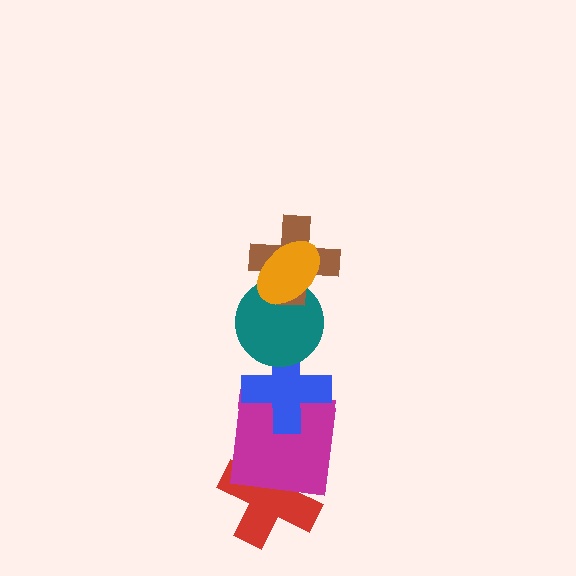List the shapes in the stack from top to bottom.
From top to bottom: the orange ellipse, the brown cross, the teal circle, the blue cross, the magenta square, the red cross.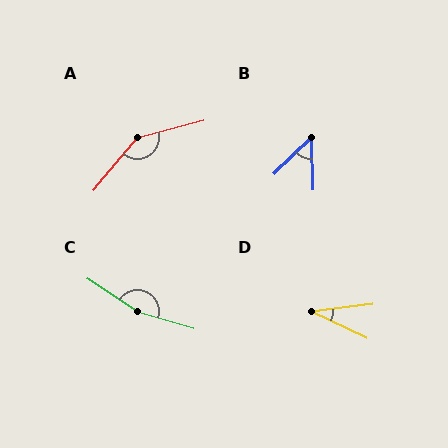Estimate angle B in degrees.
Approximately 48 degrees.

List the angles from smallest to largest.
D (33°), B (48°), A (145°), C (163°).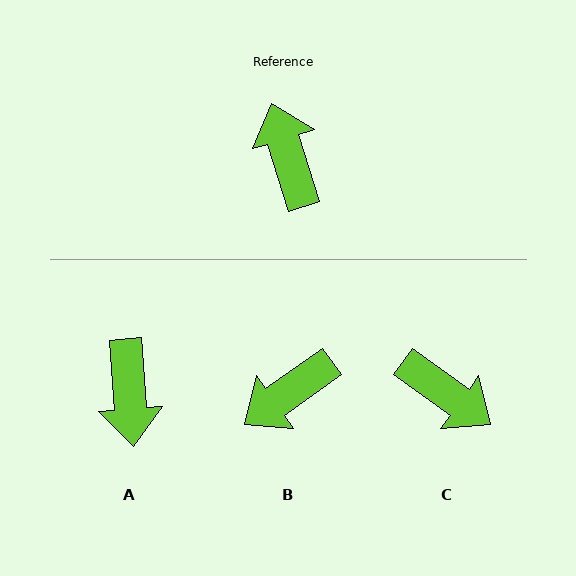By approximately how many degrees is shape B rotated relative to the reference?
Approximately 108 degrees counter-clockwise.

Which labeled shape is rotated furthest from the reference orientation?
A, about 167 degrees away.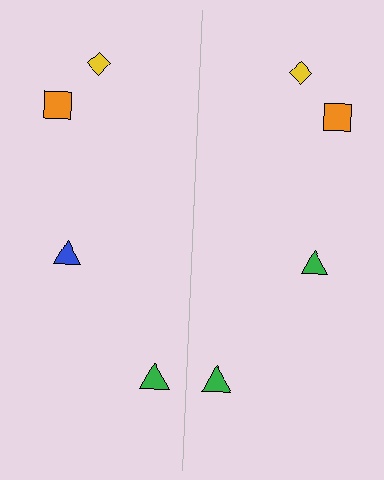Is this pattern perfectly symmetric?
No, the pattern is not perfectly symmetric. The green triangle on the right side breaks the symmetry — its mirror counterpart is blue.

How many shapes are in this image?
There are 8 shapes in this image.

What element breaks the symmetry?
The green triangle on the right side breaks the symmetry — its mirror counterpart is blue.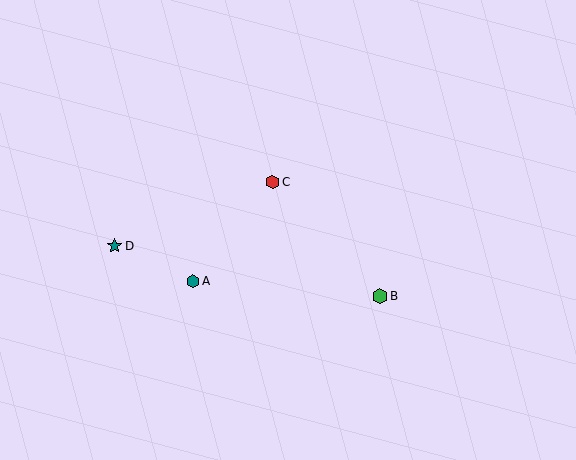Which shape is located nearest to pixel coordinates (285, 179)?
The red hexagon (labeled C) at (272, 182) is nearest to that location.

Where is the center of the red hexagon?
The center of the red hexagon is at (272, 182).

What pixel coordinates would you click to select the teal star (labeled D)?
Click at (115, 246) to select the teal star D.